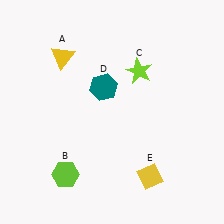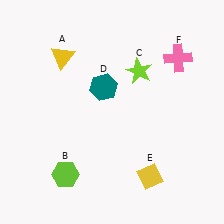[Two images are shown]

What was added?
A pink cross (F) was added in Image 2.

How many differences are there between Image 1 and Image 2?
There is 1 difference between the two images.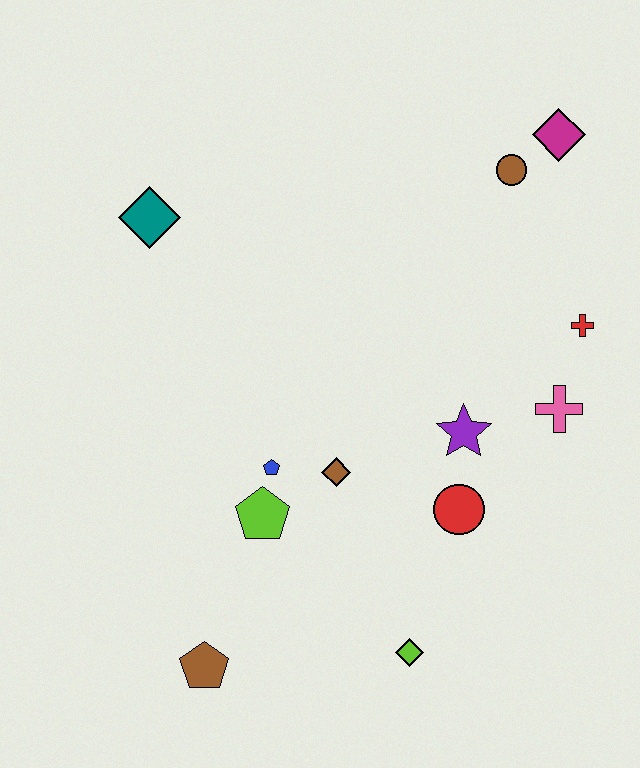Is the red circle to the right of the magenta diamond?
No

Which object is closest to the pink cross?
The red cross is closest to the pink cross.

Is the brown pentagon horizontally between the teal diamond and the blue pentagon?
Yes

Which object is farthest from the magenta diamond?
The brown pentagon is farthest from the magenta diamond.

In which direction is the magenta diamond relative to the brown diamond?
The magenta diamond is above the brown diamond.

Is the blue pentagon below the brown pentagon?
No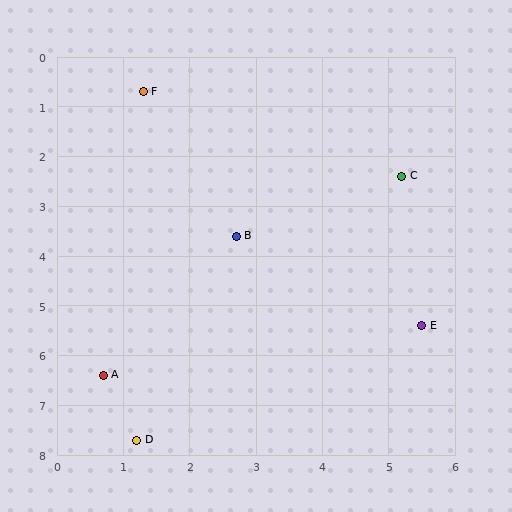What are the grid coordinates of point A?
Point A is at approximately (0.7, 6.4).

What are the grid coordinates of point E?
Point E is at approximately (5.5, 5.4).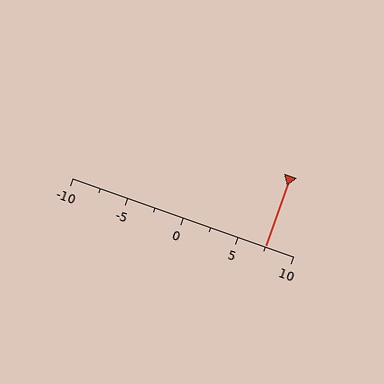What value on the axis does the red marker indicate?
The marker indicates approximately 7.5.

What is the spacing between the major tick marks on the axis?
The major ticks are spaced 5 apart.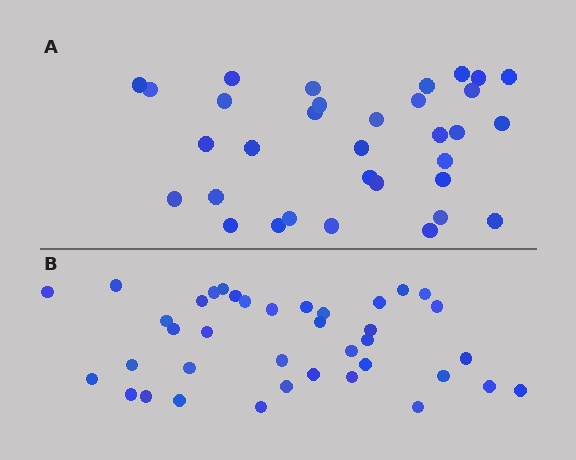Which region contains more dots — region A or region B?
Region B (the bottom region) has more dots.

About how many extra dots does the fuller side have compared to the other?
Region B has about 5 more dots than region A.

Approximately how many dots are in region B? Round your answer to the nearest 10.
About 40 dots. (The exact count is 38, which rounds to 40.)